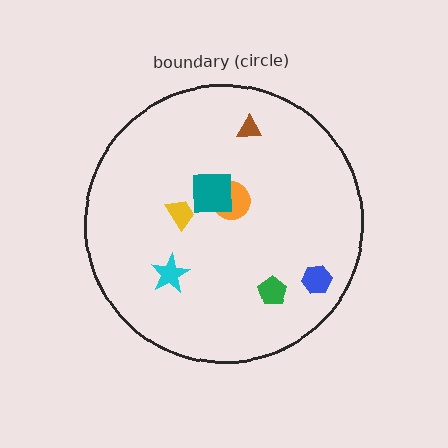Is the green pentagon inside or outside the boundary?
Inside.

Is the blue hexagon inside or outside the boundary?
Inside.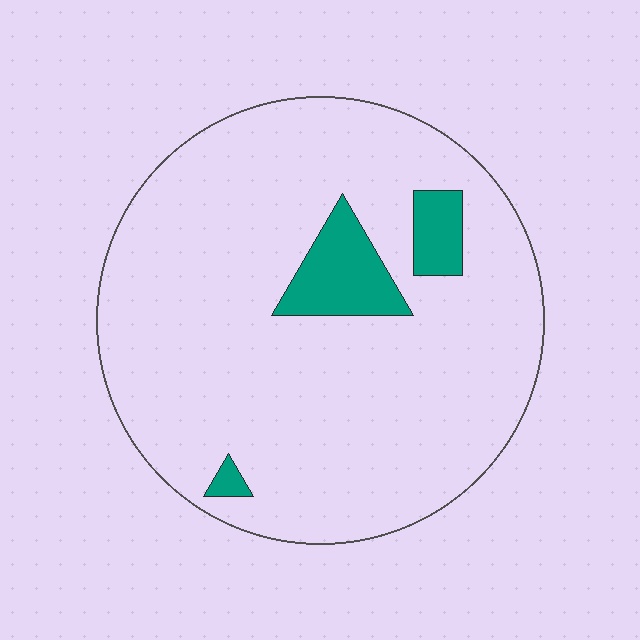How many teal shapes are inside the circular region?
3.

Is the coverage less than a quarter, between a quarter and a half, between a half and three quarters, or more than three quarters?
Less than a quarter.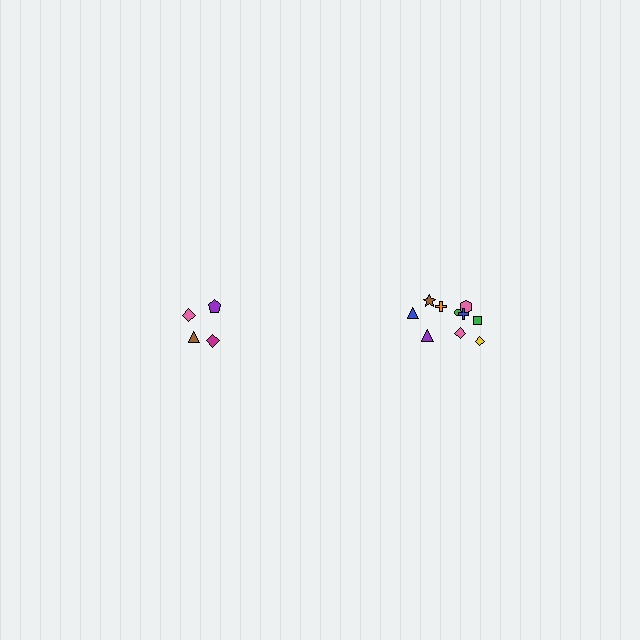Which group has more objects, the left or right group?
The right group.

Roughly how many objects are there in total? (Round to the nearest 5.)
Roughly 15 objects in total.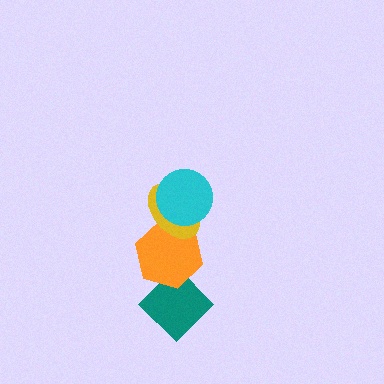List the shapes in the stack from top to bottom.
From top to bottom: the cyan circle, the yellow ellipse, the orange hexagon, the teal diamond.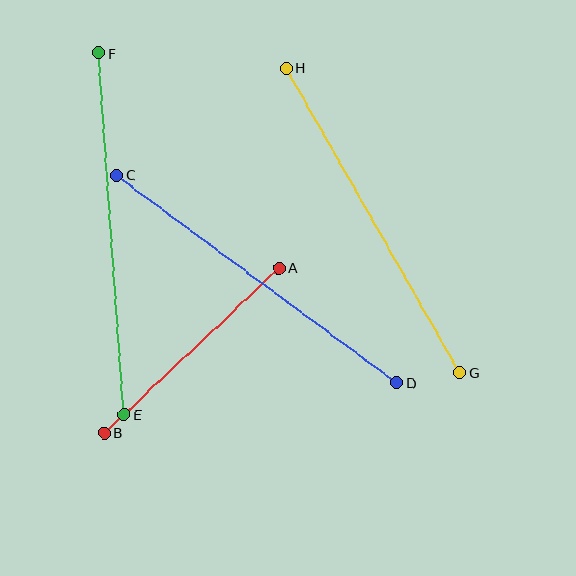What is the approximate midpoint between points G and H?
The midpoint is at approximately (373, 220) pixels.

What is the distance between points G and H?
The distance is approximately 350 pixels.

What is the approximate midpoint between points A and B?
The midpoint is at approximately (192, 350) pixels.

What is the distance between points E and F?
The distance is approximately 362 pixels.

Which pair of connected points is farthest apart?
Points E and F are farthest apart.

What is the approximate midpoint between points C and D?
The midpoint is at approximately (257, 279) pixels.